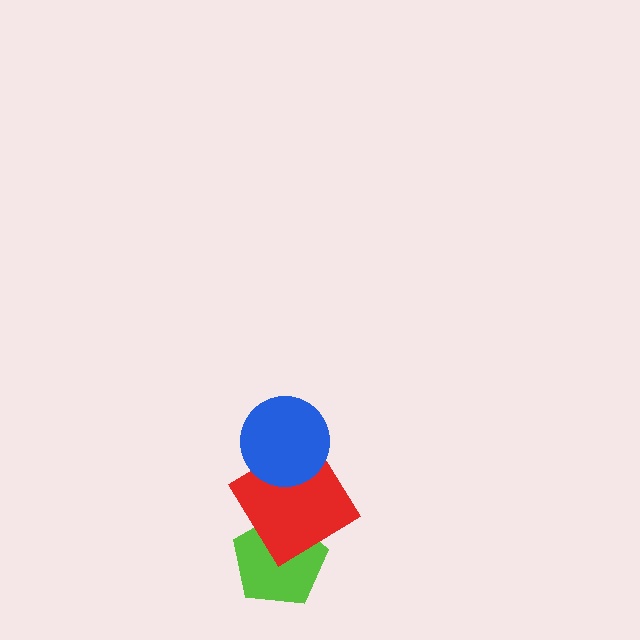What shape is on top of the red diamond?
The blue circle is on top of the red diamond.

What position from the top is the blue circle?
The blue circle is 1st from the top.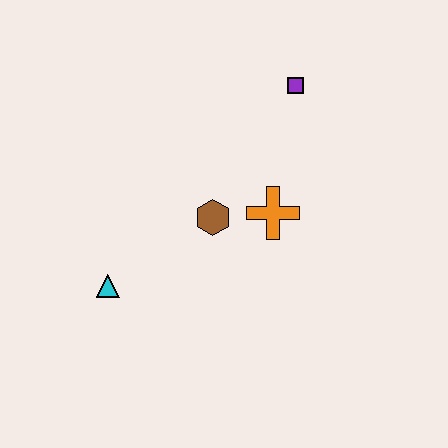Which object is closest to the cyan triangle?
The brown hexagon is closest to the cyan triangle.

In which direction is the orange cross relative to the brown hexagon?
The orange cross is to the right of the brown hexagon.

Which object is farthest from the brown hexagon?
The purple square is farthest from the brown hexagon.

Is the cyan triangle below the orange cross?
Yes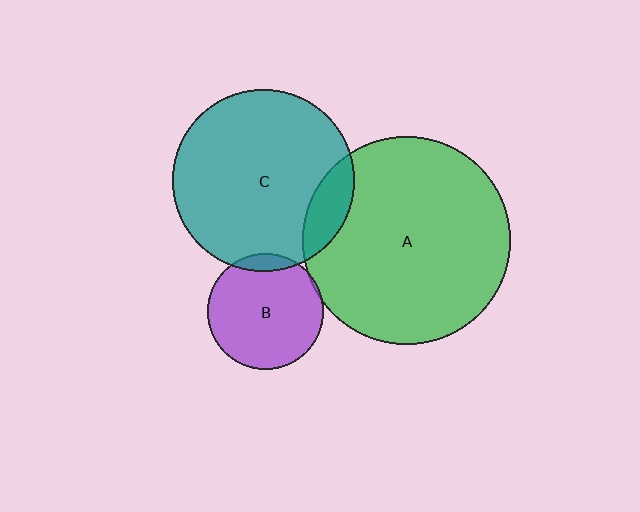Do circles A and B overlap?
Yes.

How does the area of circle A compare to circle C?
Approximately 1.3 times.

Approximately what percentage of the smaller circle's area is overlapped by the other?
Approximately 5%.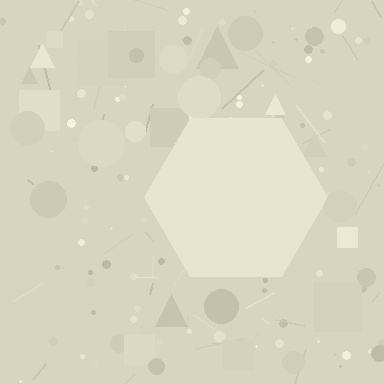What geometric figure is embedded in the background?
A hexagon is embedded in the background.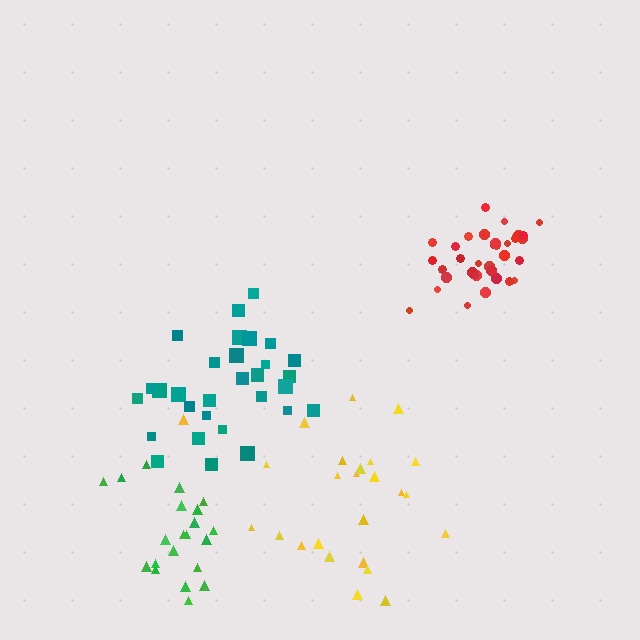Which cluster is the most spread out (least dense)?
Yellow.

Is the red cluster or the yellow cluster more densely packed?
Red.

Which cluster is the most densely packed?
Red.